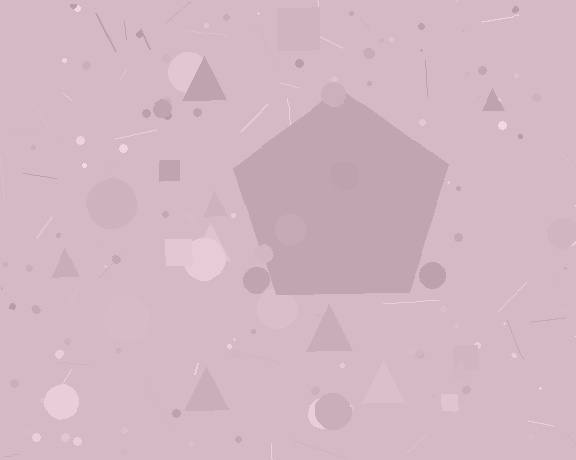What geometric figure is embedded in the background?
A pentagon is embedded in the background.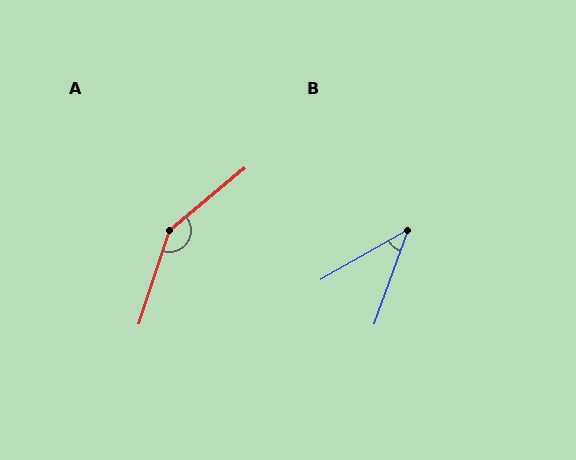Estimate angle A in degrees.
Approximately 148 degrees.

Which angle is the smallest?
B, at approximately 41 degrees.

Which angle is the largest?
A, at approximately 148 degrees.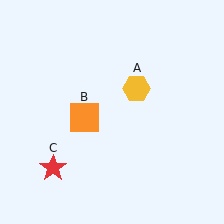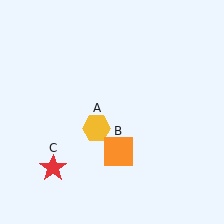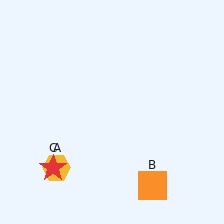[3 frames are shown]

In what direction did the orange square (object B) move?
The orange square (object B) moved down and to the right.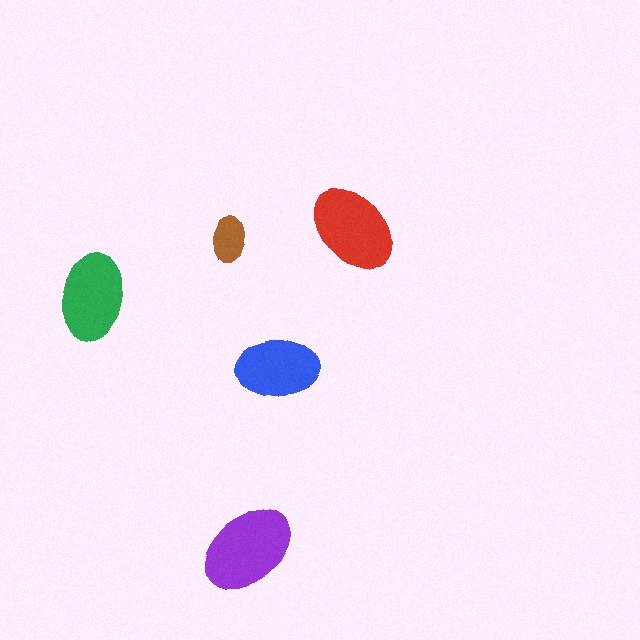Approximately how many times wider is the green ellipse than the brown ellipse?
About 2 times wider.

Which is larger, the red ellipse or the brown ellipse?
The red one.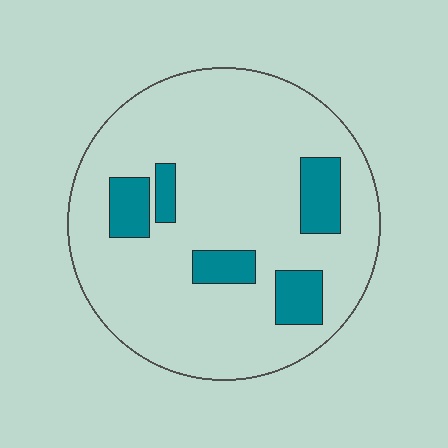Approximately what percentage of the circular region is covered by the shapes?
Approximately 15%.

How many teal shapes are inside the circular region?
5.